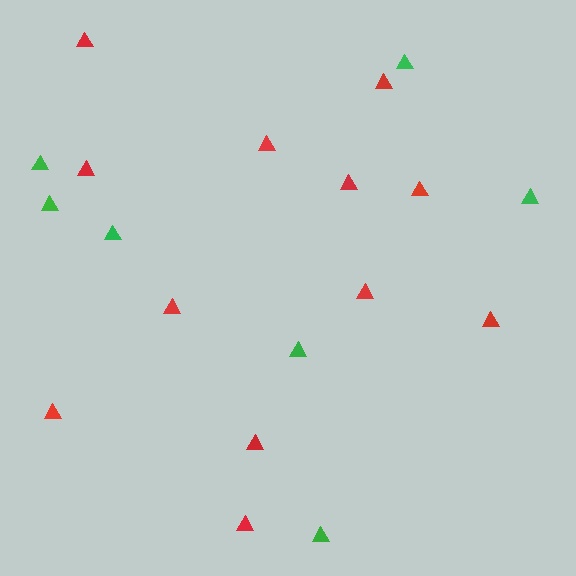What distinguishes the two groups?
There are 2 groups: one group of green triangles (7) and one group of red triangles (12).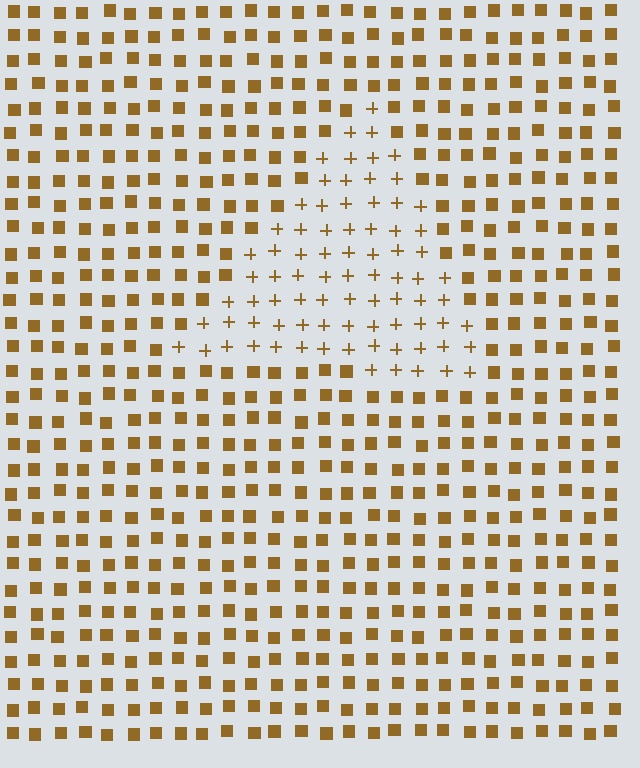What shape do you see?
I see a triangle.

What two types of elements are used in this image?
The image uses plus signs inside the triangle region and squares outside it.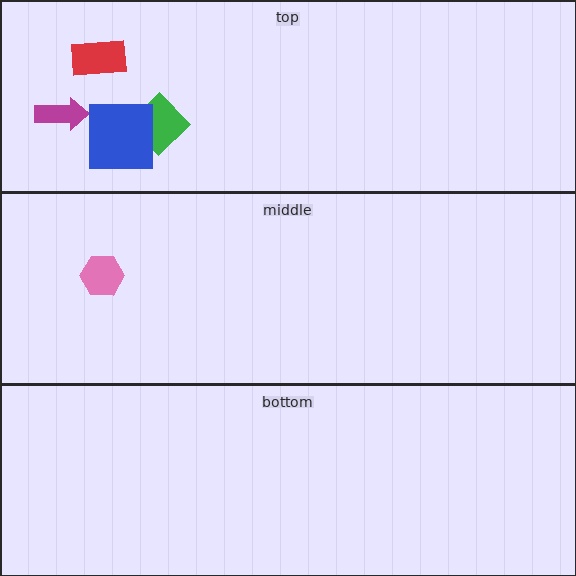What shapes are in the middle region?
The pink hexagon.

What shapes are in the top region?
The green diamond, the magenta arrow, the red rectangle, the blue square.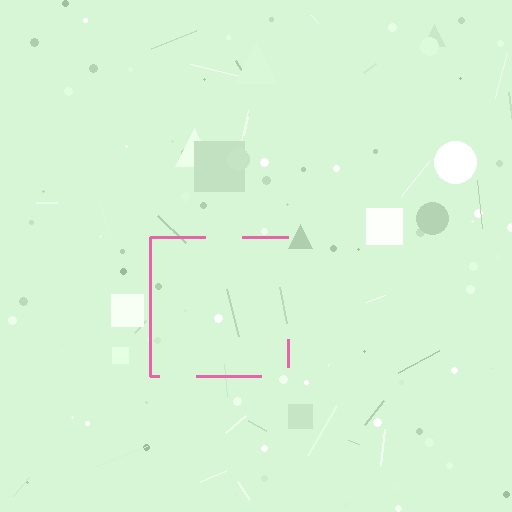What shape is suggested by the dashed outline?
The dashed outline suggests a square.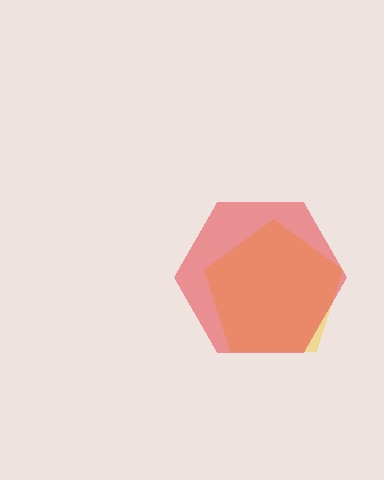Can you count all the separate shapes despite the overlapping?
Yes, there are 2 separate shapes.